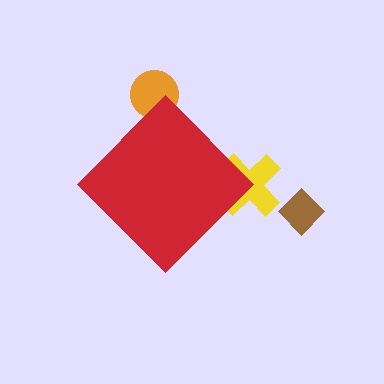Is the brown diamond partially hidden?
No, the brown diamond is fully visible.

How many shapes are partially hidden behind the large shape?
2 shapes are partially hidden.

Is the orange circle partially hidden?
Yes, the orange circle is partially hidden behind the red diamond.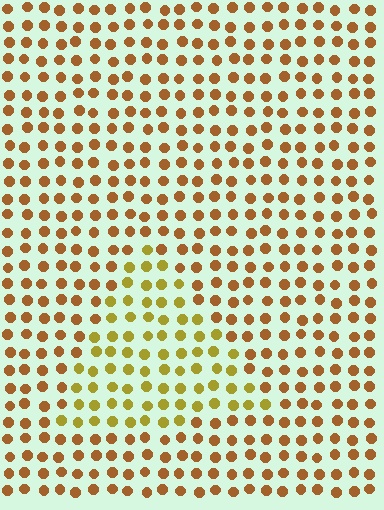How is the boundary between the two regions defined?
The boundary is defined purely by a slight shift in hue (about 30 degrees). Spacing, size, and orientation are identical on both sides.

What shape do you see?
I see a triangle.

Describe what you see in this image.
The image is filled with small brown elements in a uniform arrangement. A triangle-shaped region is visible where the elements are tinted to a slightly different hue, forming a subtle color boundary.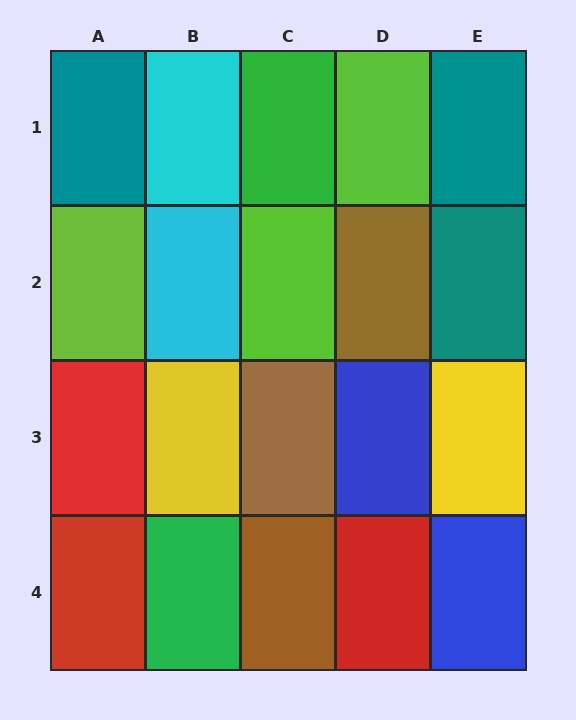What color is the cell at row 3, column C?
Brown.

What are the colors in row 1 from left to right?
Teal, cyan, green, lime, teal.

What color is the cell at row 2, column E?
Teal.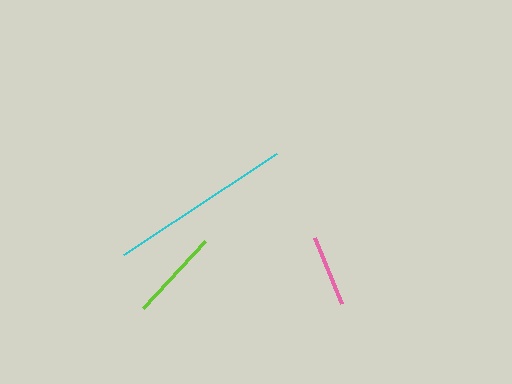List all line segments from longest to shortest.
From longest to shortest: cyan, lime, pink.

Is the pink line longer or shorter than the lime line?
The lime line is longer than the pink line.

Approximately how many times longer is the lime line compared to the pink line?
The lime line is approximately 1.3 times the length of the pink line.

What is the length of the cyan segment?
The cyan segment is approximately 184 pixels long.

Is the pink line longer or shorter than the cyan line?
The cyan line is longer than the pink line.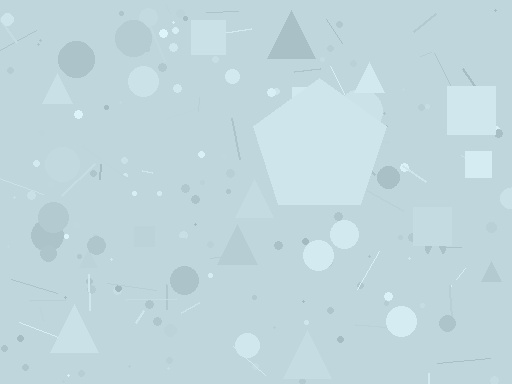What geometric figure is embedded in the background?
A pentagon is embedded in the background.